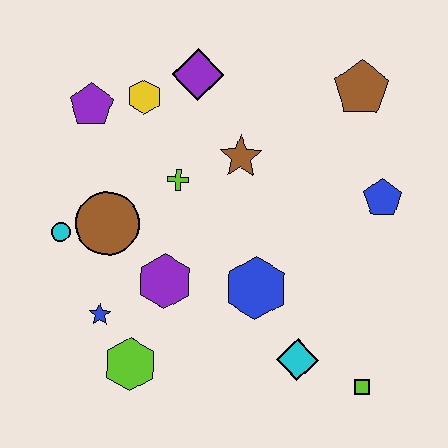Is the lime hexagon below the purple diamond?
Yes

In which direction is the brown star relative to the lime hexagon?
The brown star is above the lime hexagon.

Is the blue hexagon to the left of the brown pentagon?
Yes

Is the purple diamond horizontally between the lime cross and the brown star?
Yes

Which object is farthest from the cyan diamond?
The purple pentagon is farthest from the cyan diamond.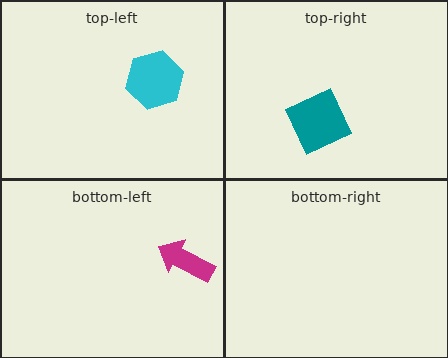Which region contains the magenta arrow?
The bottom-left region.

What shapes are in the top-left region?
The cyan hexagon.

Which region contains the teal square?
The top-right region.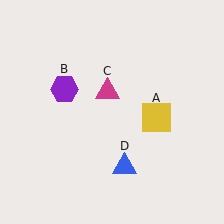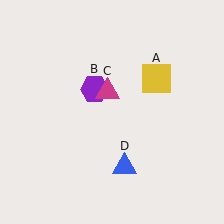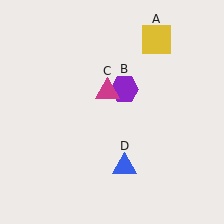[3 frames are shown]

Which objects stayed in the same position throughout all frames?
Magenta triangle (object C) and blue triangle (object D) remained stationary.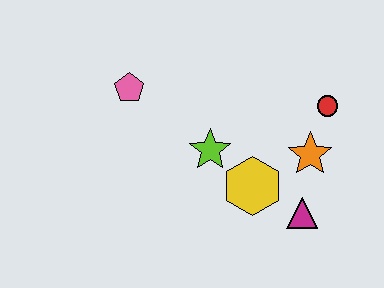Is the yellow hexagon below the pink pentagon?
Yes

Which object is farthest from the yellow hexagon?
The pink pentagon is farthest from the yellow hexagon.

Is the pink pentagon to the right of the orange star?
No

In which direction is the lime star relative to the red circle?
The lime star is to the left of the red circle.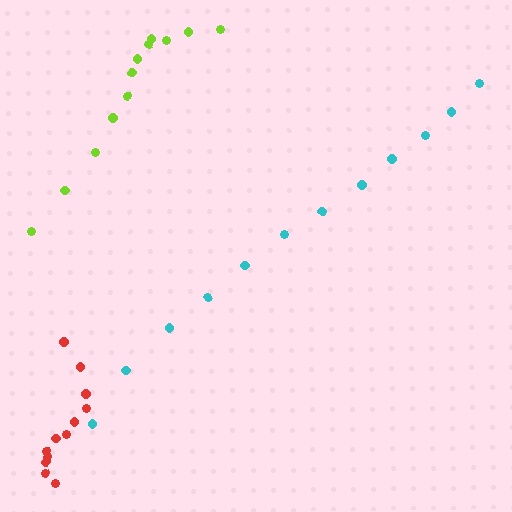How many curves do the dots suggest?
There are 3 distinct paths.